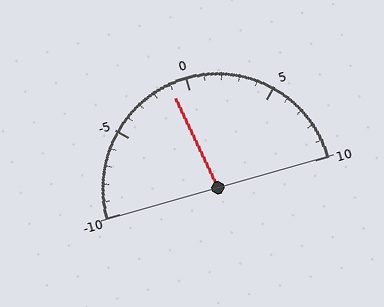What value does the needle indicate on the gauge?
The needle indicates approximately -1.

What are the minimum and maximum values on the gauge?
The gauge ranges from -10 to 10.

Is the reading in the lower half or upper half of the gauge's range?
The reading is in the lower half of the range (-10 to 10).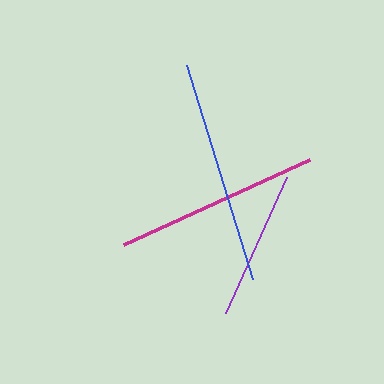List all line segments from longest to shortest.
From longest to shortest: blue, magenta, purple.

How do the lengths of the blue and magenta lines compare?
The blue and magenta lines are approximately the same length.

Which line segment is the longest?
The blue line is the longest at approximately 224 pixels.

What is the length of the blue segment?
The blue segment is approximately 224 pixels long.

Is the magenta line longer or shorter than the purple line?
The magenta line is longer than the purple line.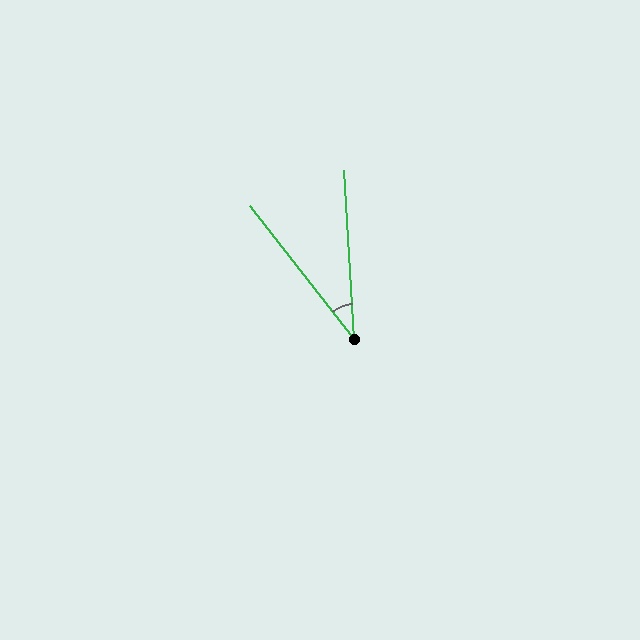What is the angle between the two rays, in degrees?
Approximately 35 degrees.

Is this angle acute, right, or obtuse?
It is acute.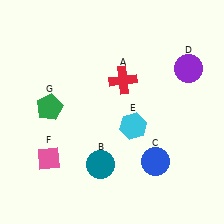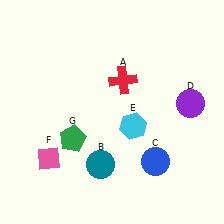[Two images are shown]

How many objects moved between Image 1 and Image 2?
2 objects moved between the two images.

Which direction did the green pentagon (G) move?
The green pentagon (G) moved down.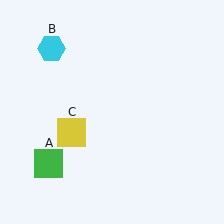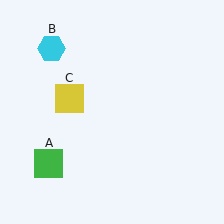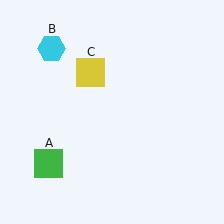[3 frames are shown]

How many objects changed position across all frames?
1 object changed position: yellow square (object C).